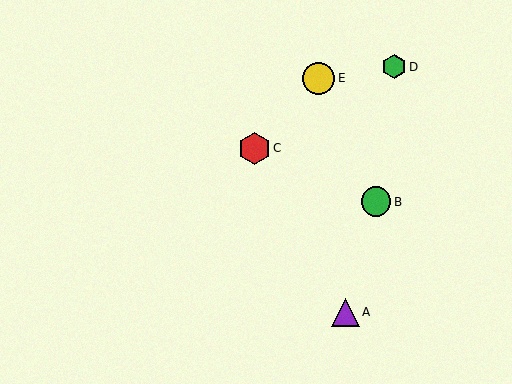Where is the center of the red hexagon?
The center of the red hexagon is at (254, 148).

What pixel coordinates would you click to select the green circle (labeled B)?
Click at (376, 202) to select the green circle B.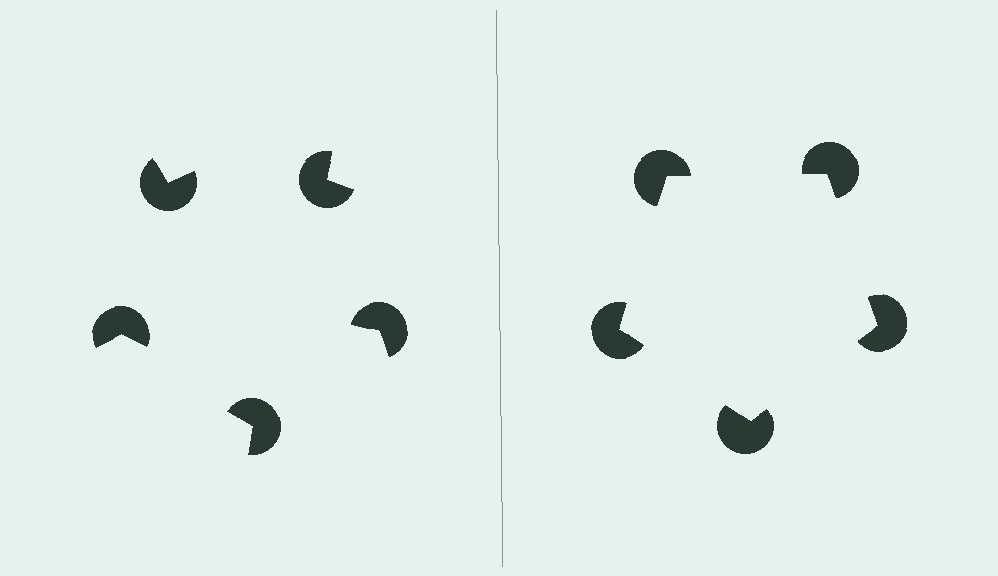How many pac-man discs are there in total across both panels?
10 — 5 on each side.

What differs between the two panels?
The pac-man discs are positioned identically on both sides; only the wedge orientations differ. On the right they align to a pentagon; on the left they are misaligned.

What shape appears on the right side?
An illusory pentagon.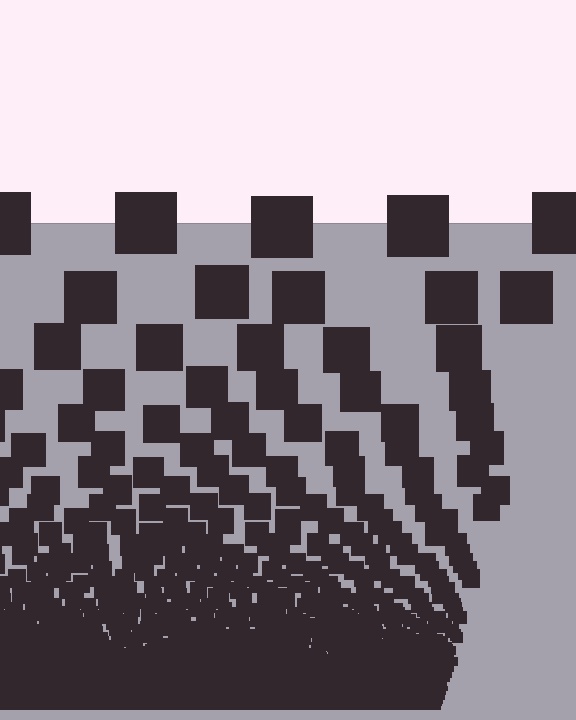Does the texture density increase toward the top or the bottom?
Density increases toward the bottom.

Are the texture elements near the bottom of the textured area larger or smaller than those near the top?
Smaller. The gradient is inverted — elements near the bottom are smaller and denser.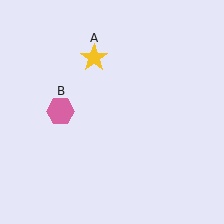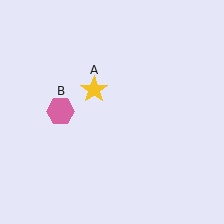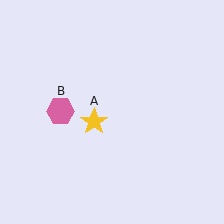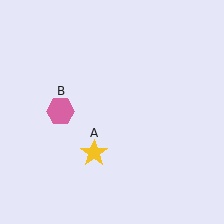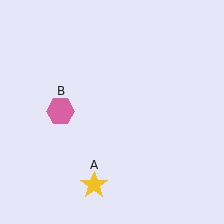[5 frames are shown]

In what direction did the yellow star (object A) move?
The yellow star (object A) moved down.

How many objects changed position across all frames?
1 object changed position: yellow star (object A).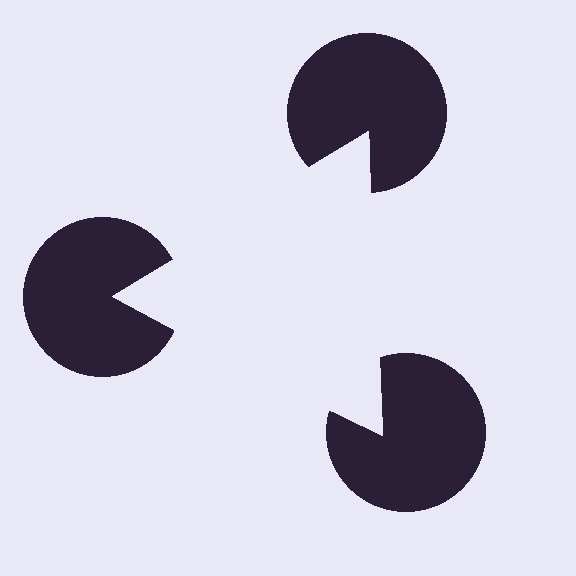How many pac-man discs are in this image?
There are 3 — one at each vertex of the illusory triangle.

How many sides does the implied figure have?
3 sides.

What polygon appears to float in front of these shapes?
An illusory triangle — its edges are inferred from the aligned wedge cuts in the pac-man discs, not physically drawn.